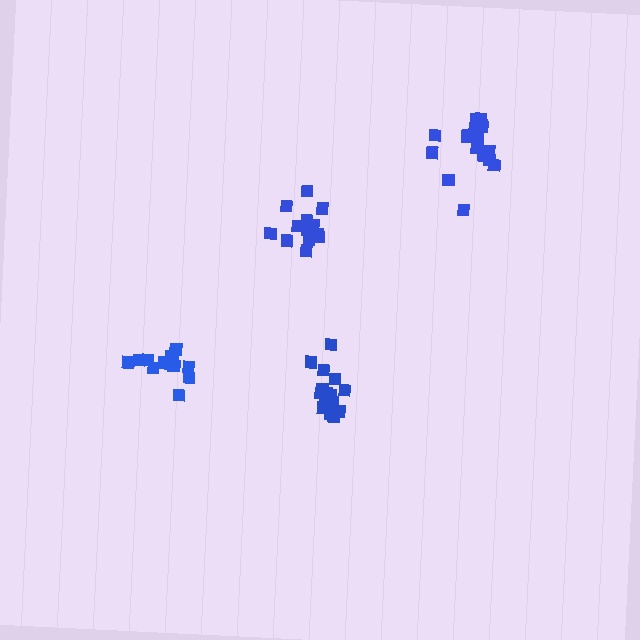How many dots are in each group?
Group 1: 17 dots, Group 2: 13 dots, Group 3: 18 dots, Group 4: 12 dots (60 total).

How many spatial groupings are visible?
There are 4 spatial groupings.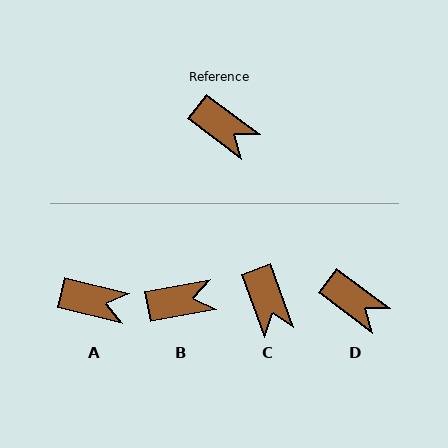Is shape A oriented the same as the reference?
No, it is off by about 23 degrees.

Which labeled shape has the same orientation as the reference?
D.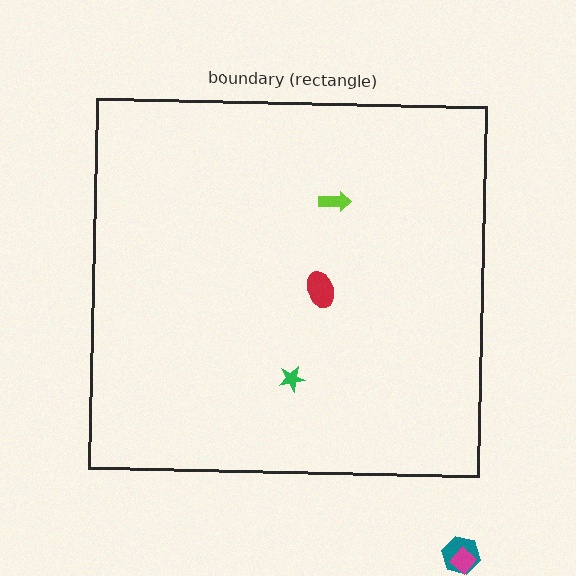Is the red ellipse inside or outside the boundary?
Inside.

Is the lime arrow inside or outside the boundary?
Inside.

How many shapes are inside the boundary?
3 inside, 2 outside.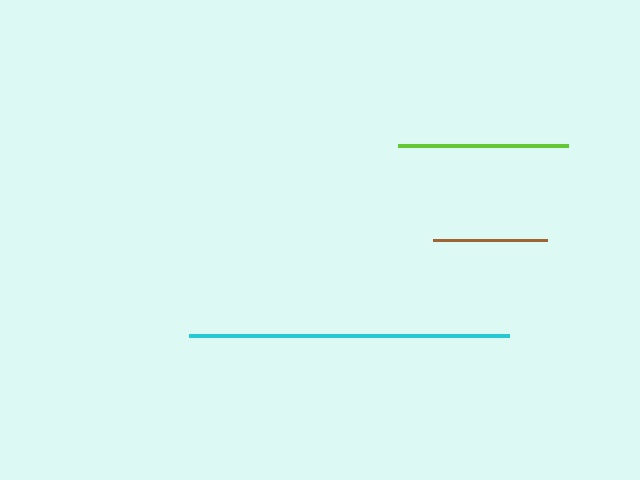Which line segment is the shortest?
The brown line is the shortest at approximately 114 pixels.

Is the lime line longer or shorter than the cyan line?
The cyan line is longer than the lime line.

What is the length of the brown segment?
The brown segment is approximately 114 pixels long.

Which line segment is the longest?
The cyan line is the longest at approximately 319 pixels.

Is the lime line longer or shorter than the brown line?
The lime line is longer than the brown line.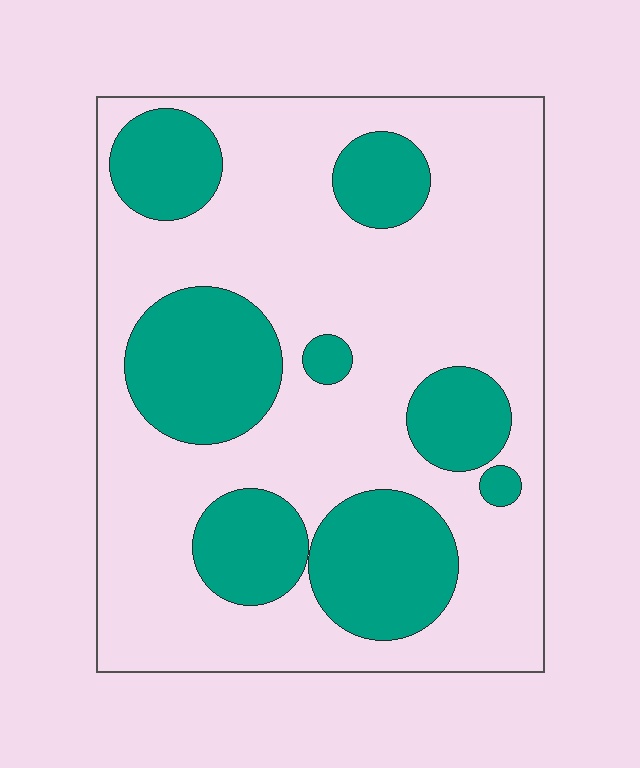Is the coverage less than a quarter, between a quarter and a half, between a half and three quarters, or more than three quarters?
Between a quarter and a half.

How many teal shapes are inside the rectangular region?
8.